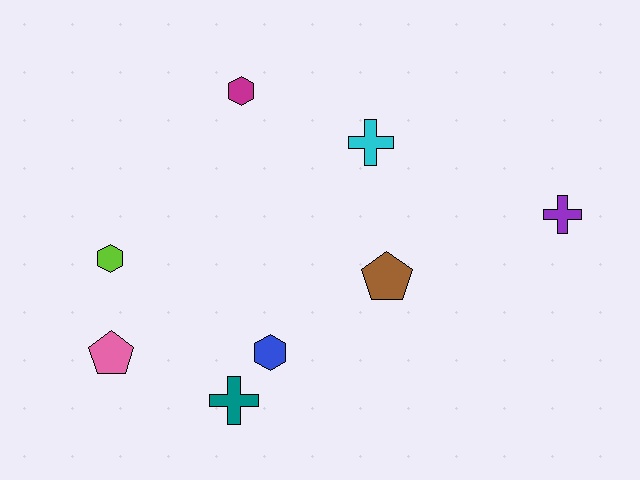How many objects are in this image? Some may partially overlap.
There are 8 objects.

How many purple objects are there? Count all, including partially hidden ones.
There is 1 purple object.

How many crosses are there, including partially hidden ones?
There are 3 crosses.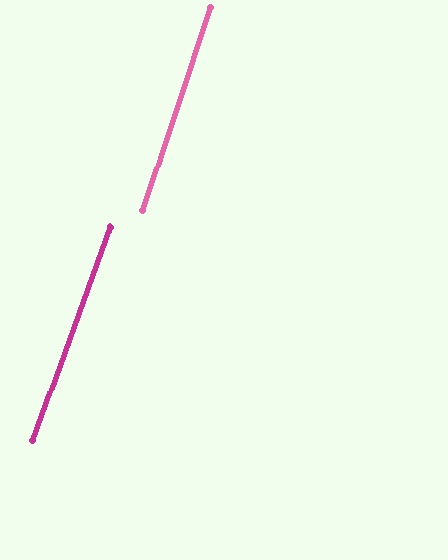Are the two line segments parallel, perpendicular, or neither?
Parallel — their directions differ by only 1.7°.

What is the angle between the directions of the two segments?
Approximately 2 degrees.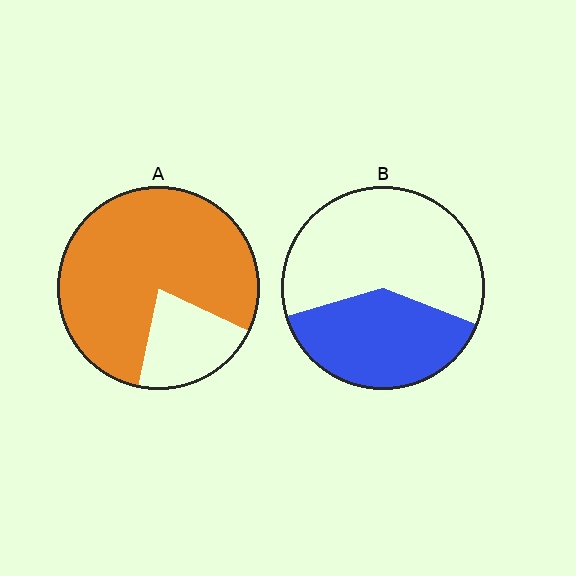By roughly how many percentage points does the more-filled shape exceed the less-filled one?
By roughly 40 percentage points (A over B).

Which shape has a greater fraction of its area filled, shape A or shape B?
Shape A.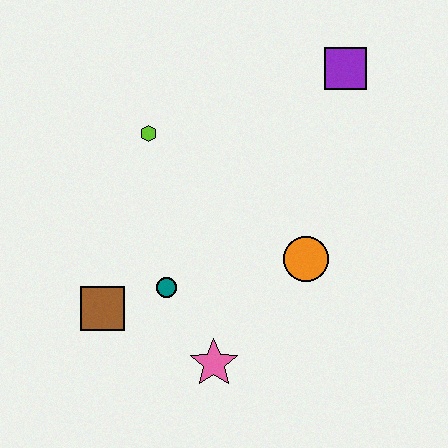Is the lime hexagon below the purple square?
Yes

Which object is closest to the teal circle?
The brown square is closest to the teal circle.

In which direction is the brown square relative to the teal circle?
The brown square is to the left of the teal circle.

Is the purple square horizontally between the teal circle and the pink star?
No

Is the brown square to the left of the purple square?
Yes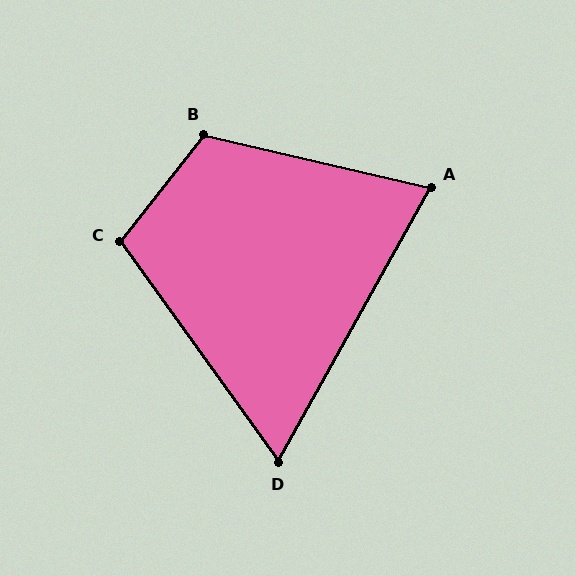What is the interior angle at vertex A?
Approximately 74 degrees (acute).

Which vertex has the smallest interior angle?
D, at approximately 65 degrees.